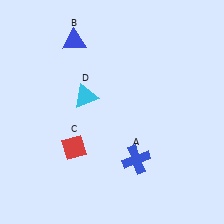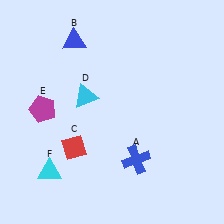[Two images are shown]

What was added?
A magenta pentagon (E), a cyan triangle (F) were added in Image 2.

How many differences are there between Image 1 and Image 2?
There are 2 differences between the two images.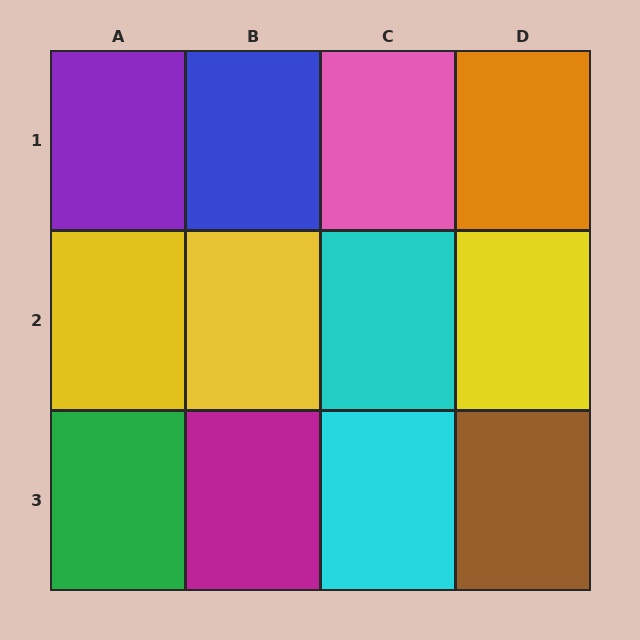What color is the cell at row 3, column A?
Green.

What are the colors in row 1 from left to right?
Purple, blue, pink, orange.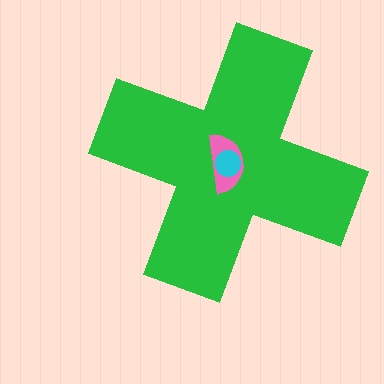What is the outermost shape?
The green cross.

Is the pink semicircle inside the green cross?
Yes.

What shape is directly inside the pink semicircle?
The cyan circle.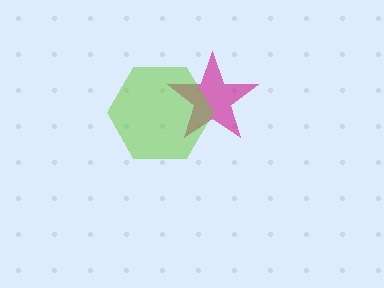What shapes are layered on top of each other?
The layered shapes are: a magenta star, a lime hexagon.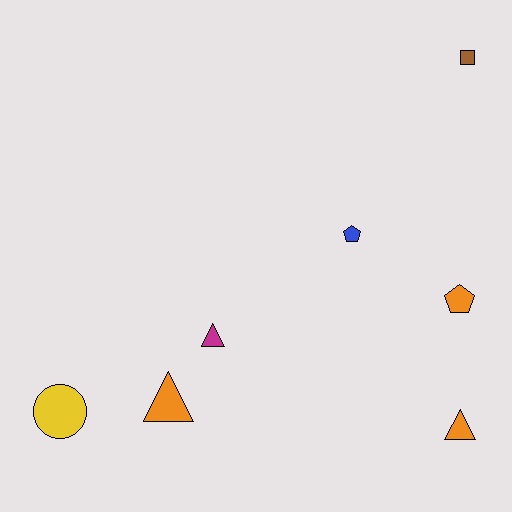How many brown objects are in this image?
There is 1 brown object.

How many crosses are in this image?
There are no crosses.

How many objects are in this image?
There are 7 objects.